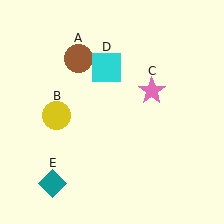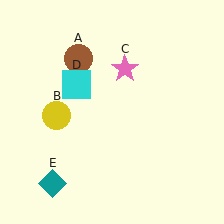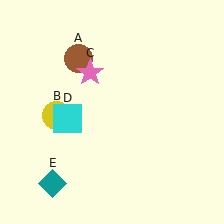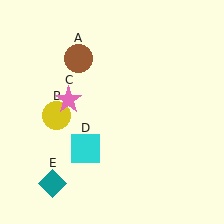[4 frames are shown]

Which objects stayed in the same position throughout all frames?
Brown circle (object A) and yellow circle (object B) and teal diamond (object E) remained stationary.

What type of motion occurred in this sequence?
The pink star (object C), cyan square (object D) rotated counterclockwise around the center of the scene.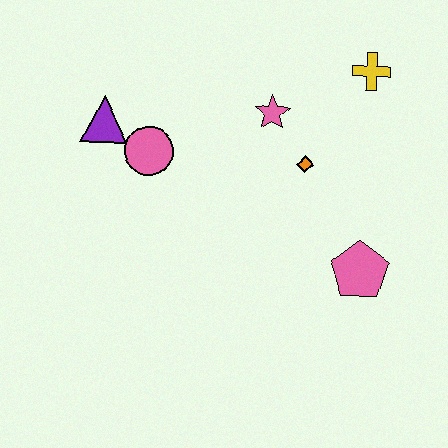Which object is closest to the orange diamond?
The pink star is closest to the orange diamond.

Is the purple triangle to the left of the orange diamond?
Yes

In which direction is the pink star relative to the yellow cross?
The pink star is to the left of the yellow cross.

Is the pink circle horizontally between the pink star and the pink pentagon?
No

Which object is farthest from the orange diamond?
The purple triangle is farthest from the orange diamond.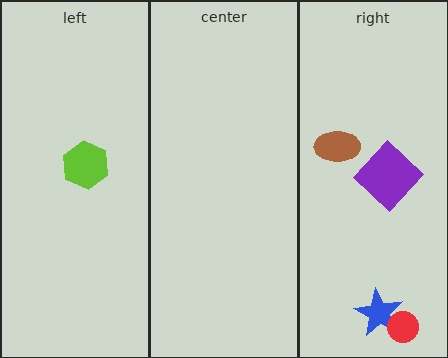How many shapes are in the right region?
4.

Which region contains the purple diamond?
The right region.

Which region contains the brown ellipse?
The right region.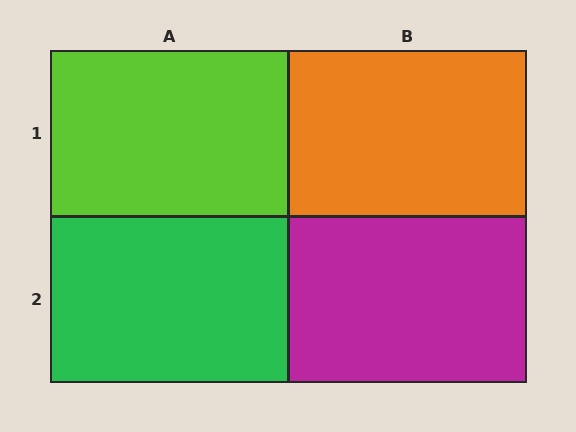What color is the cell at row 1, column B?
Orange.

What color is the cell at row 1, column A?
Lime.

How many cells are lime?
1 cell is lime.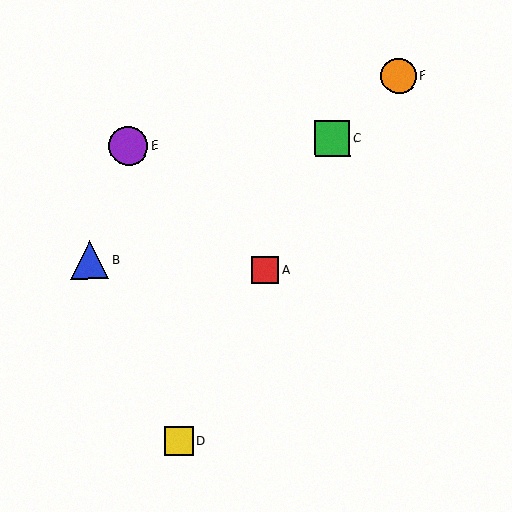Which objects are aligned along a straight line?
Objects A, C, D are aligned along a straight line.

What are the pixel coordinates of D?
Object D is at (179, 441).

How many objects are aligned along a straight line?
3 objects (A, C, D) are aligned along a straight line.